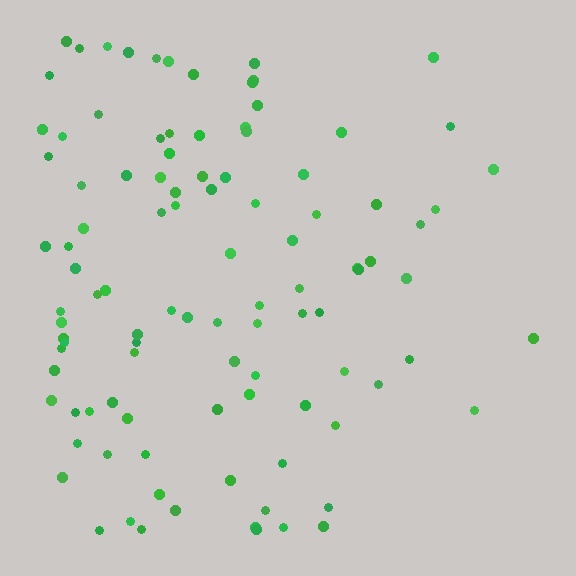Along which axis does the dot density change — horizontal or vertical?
Horizontal.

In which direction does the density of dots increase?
From right to left, with the left side densest.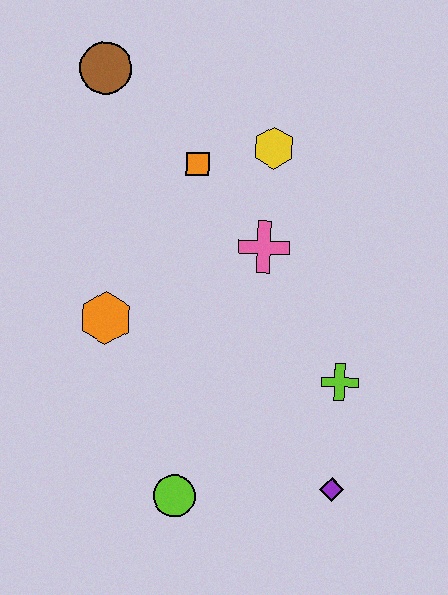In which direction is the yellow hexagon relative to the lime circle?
The yellow hexagon is above the lime circle.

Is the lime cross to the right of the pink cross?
Yes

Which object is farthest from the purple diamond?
The brown circle is farthest from the purple diamond.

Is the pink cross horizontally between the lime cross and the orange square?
Yes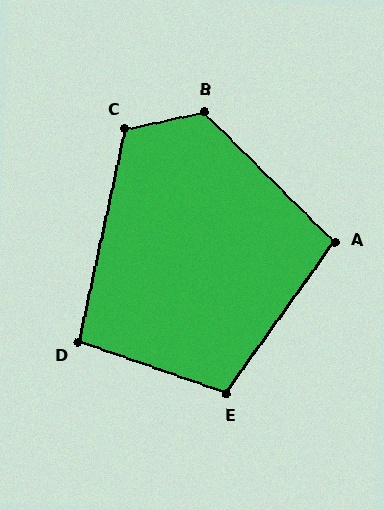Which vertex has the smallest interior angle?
D, at approximately 97 degrees.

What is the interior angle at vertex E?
Approximately 106 degrees (obtuse).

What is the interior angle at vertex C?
Approximately 114 degrees (obtuse).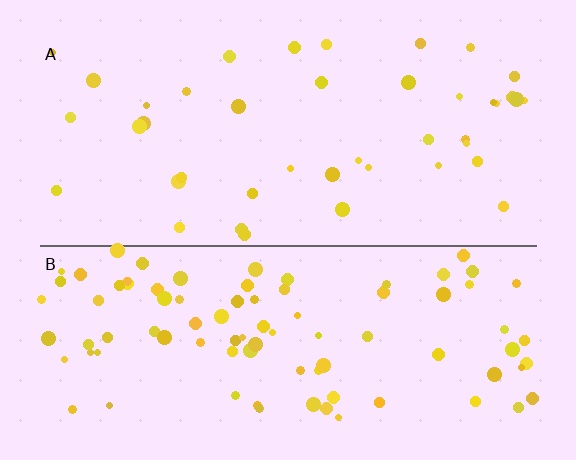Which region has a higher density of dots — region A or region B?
B (the bottom).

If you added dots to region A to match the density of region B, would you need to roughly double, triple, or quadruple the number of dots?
Approximately double.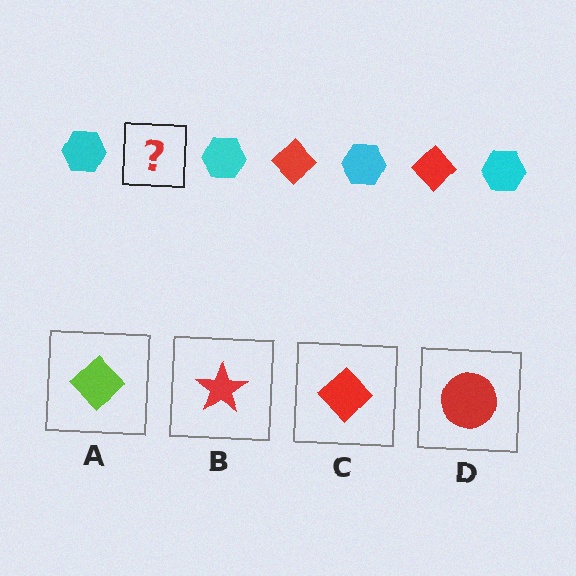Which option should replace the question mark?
Option C.